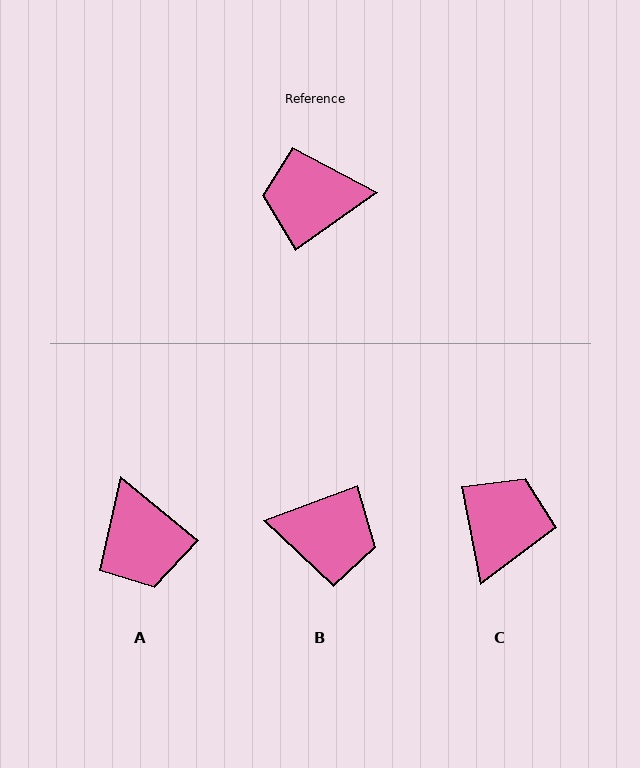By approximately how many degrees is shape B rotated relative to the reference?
Approximately 165 degrees counter-clockwise.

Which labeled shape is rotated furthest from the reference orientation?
B, about 165 degrees away.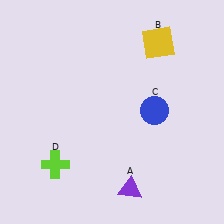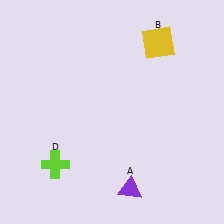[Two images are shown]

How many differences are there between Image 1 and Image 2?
There is 1 difference between the two images.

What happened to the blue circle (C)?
The blue circle (C) was removed in Image 2. It was in the top-right area of Image 1.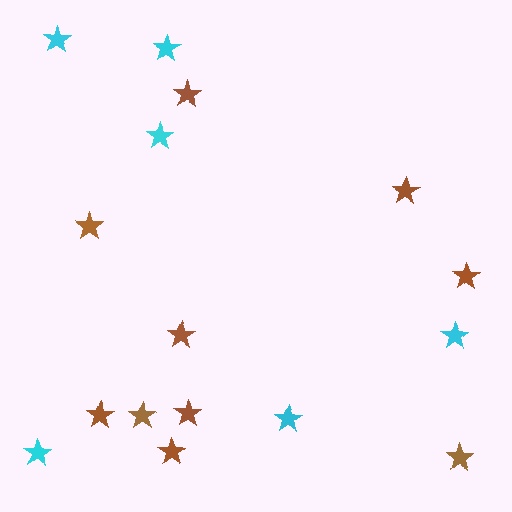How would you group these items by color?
There are 2 groups: one group of brown stars (10) and one group of cyan stars (6).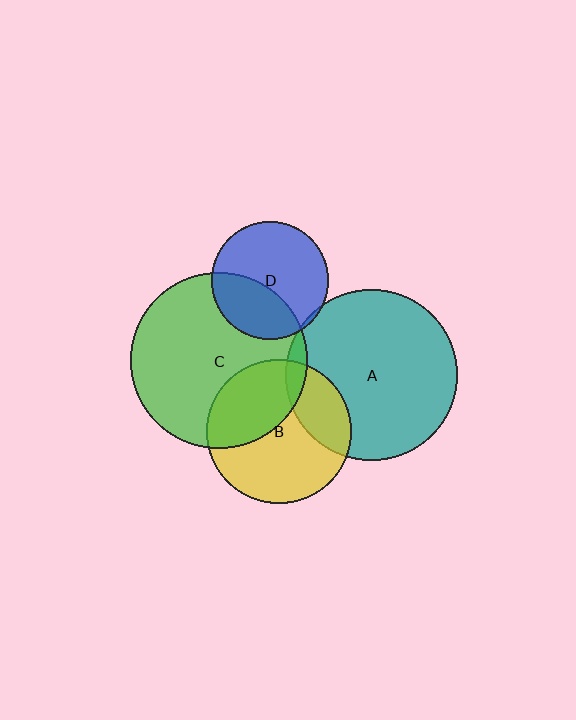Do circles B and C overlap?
Yes.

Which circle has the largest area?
Circle C (green).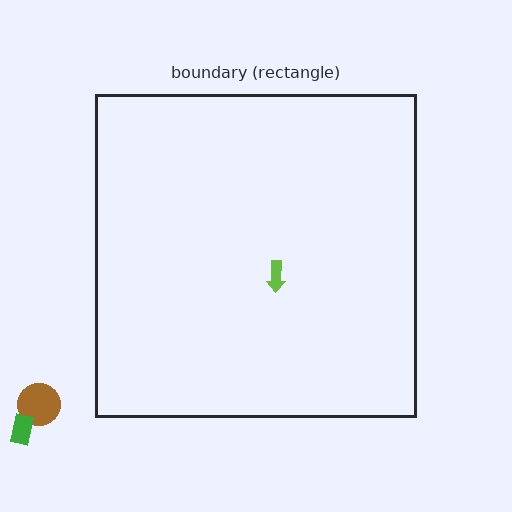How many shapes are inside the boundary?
1 inside, 2 outside.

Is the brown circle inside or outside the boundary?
Outside.